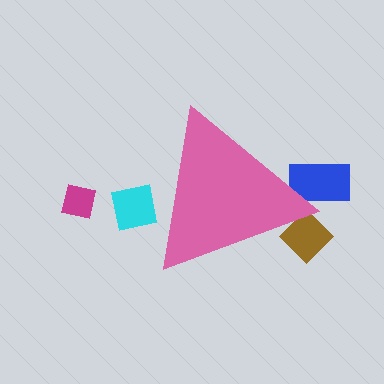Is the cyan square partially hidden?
Yes, the cyan square is partially hidden behind the pink triangle.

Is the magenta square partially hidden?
No, the magenta square is fully visible.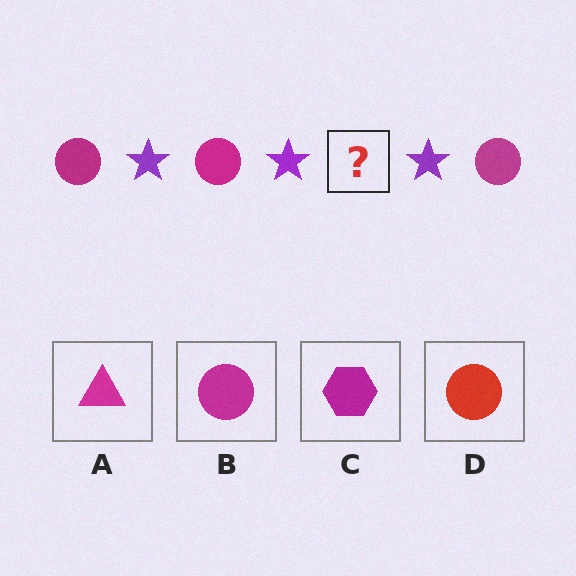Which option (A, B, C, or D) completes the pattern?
B.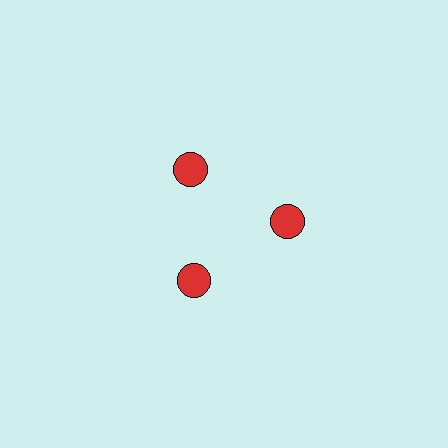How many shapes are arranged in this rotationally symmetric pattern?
There are 3 shapes, arranged in 3 groups of 1.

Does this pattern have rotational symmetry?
Yes, this pattern has 3-fold rotational symmetry. It looks the same after rotating 120 degrees around the center.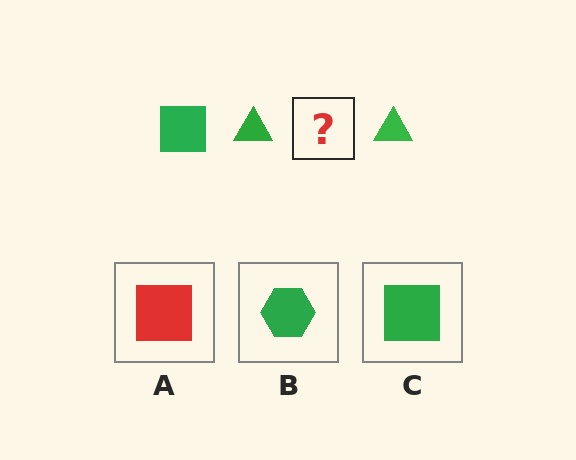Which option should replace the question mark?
Option C.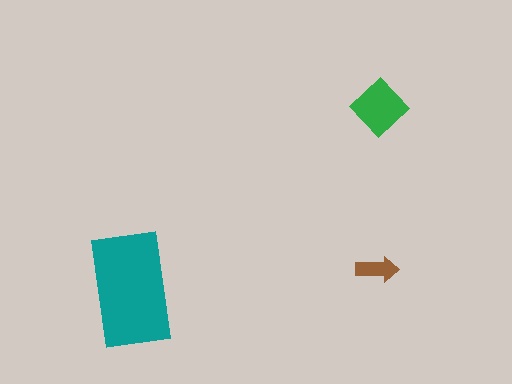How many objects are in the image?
There are 3 objects in the image.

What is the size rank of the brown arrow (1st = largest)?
3rd.